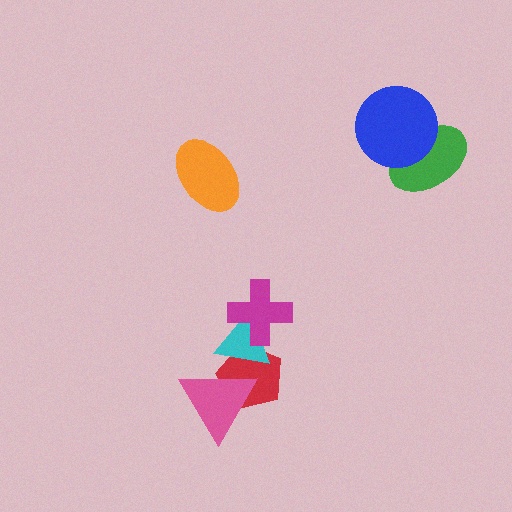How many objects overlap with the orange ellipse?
0 objects overlap with the orange ellipse.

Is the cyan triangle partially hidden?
Yes, it is partially covered by another shape.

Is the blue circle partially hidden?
No, no other shape covers it.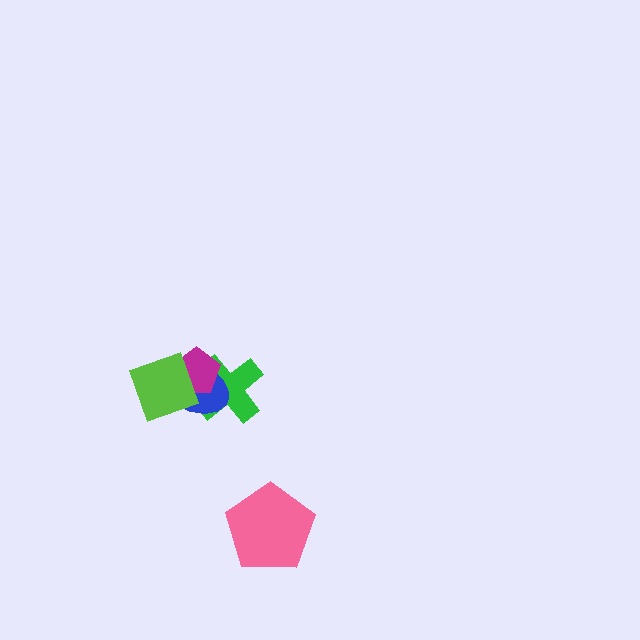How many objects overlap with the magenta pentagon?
3 objects overlap with the magenta pentagon.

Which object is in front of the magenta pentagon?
The lime diamond is in front of the magenta pentagon.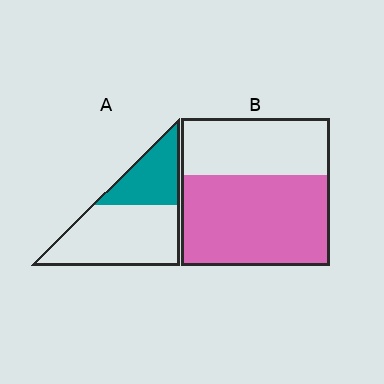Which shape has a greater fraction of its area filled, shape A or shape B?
Shape B.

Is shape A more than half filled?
No.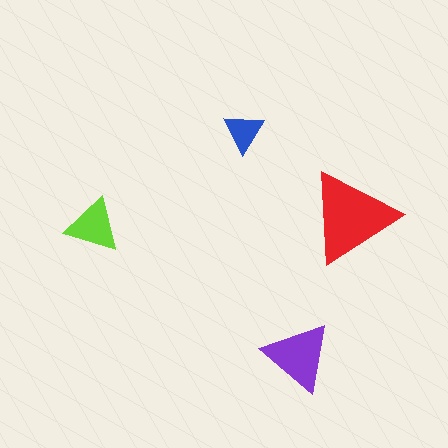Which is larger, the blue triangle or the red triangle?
The red one.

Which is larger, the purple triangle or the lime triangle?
The purple one.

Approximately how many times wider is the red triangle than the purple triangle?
About 1.5 times wider.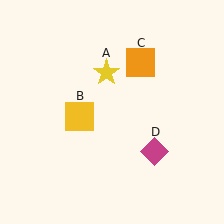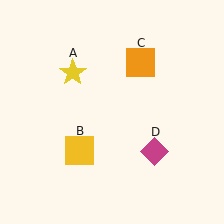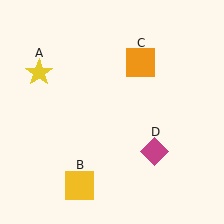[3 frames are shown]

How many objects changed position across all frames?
2 objects changed position: yellow star (object A), yellow square (object B).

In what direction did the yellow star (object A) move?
The yellow star (object A) moved left.